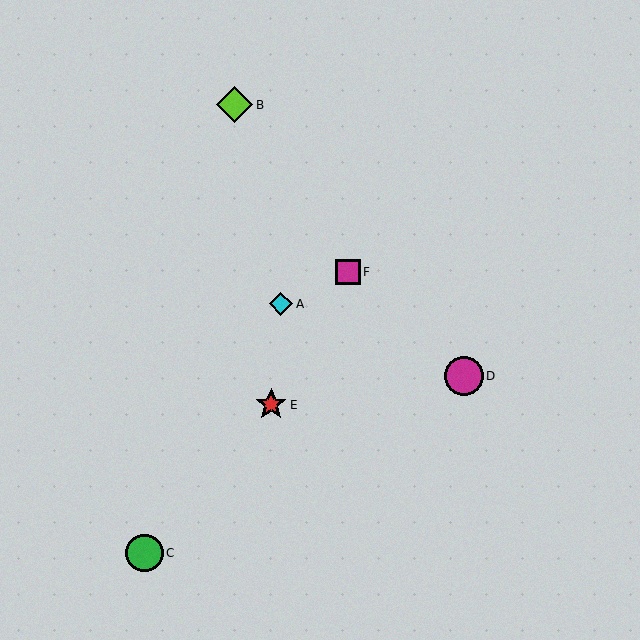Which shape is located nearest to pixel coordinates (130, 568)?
The green circle (labeled C) at (145, 553) is nearest to that location.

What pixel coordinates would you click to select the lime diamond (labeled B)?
Click at (234, 105) to select the lime diamond B.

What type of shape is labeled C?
Shape C is a green circle.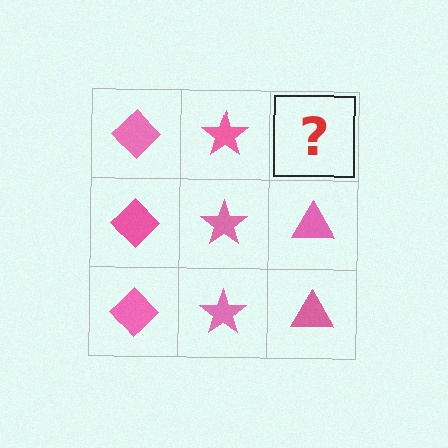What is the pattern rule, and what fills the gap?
The rule is that each column has a consistent shape. The gap should be filled with a pink triangle.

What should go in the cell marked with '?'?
The missing cell should contain a pink triangle.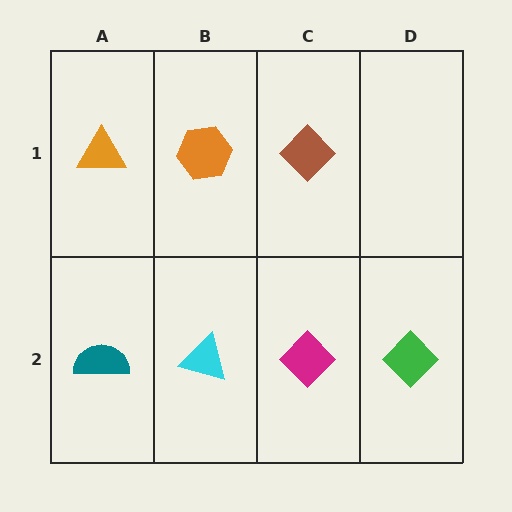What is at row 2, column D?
A green diamond.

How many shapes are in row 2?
4 shapes.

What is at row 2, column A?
A teal semicircle.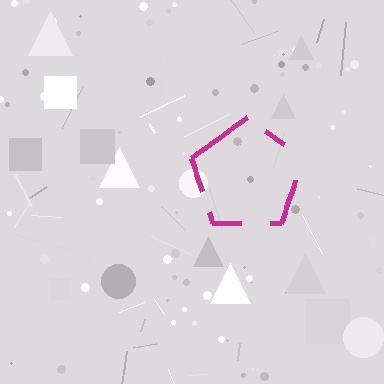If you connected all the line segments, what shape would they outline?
They would outline a pentagon.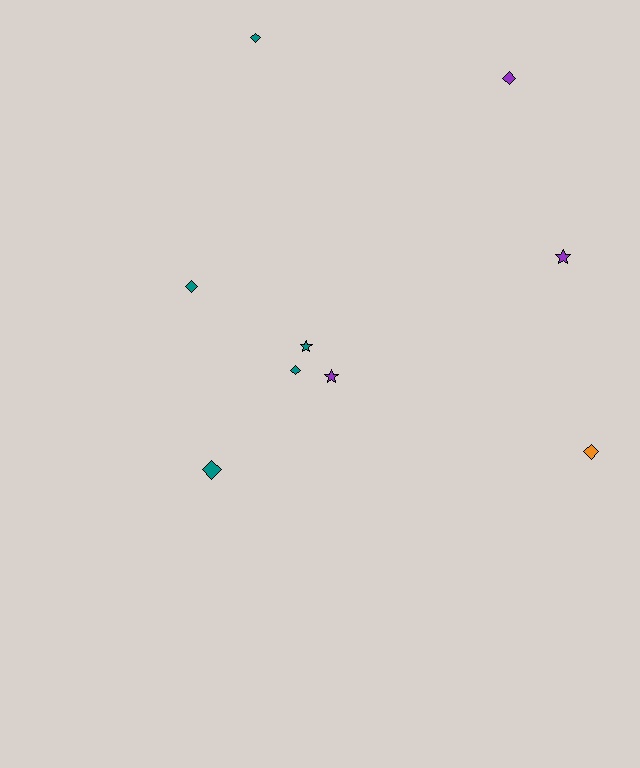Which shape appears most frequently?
Diamond, with 6 objects.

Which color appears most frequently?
Teal, with 5 objects.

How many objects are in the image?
There are 9 objects.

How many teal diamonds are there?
There are 4 teal diamonds.